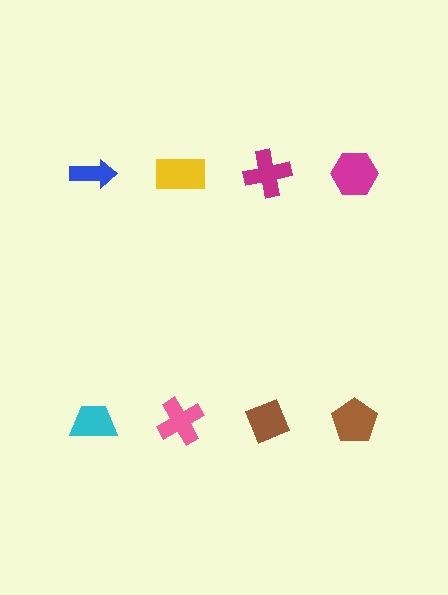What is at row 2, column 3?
A brown diamond.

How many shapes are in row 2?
4 shapes.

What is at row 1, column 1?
A blue arrow.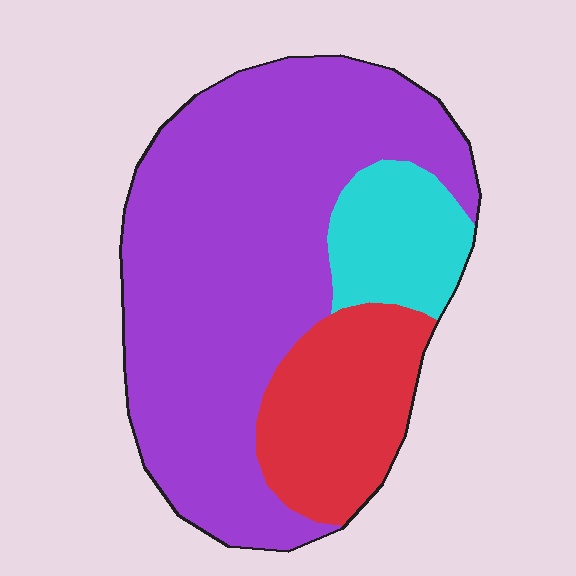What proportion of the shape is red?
Red covers around 20% of the shape.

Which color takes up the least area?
Cyan, at roughly 15%.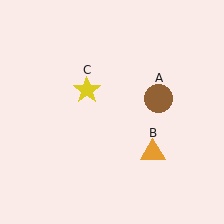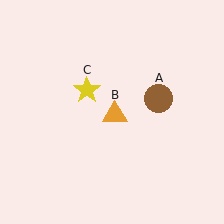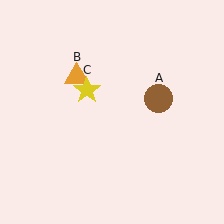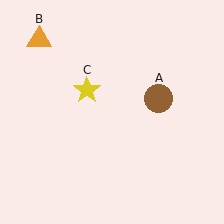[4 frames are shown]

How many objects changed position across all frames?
1 object changed position: orange triangle (object B).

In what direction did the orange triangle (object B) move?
The orange triangle (object B) moved up and to the left.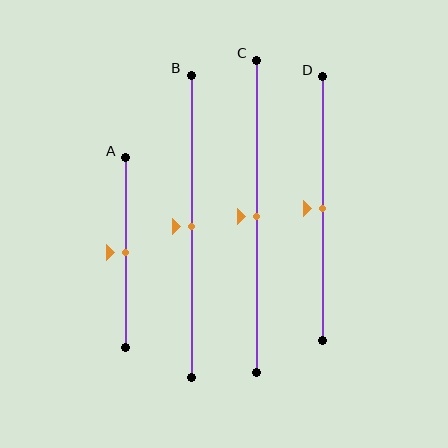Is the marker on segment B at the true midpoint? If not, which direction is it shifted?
Yes, the marker on segment B is at the true midpoint.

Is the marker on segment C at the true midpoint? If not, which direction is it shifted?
Yes, the marker on segment C is at the true midpoint.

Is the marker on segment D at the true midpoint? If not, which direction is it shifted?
Yes, the marker on segment D is at the true midpoint.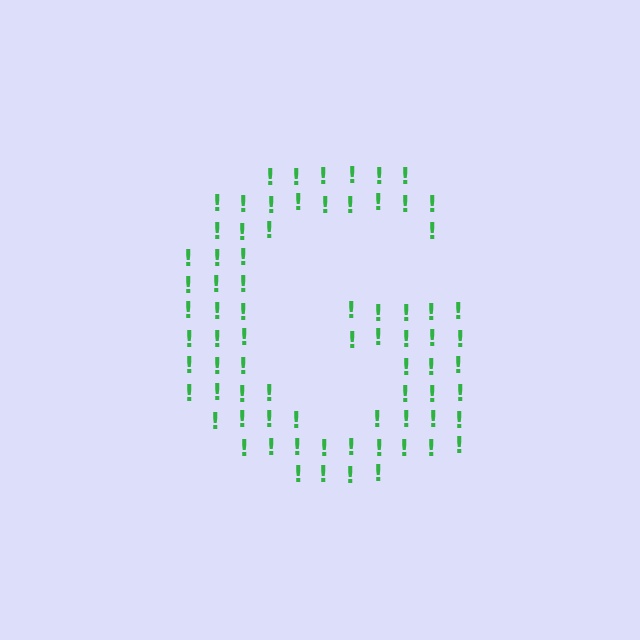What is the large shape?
The large shape is the letter G.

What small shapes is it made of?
It is made of small exclamation marks.